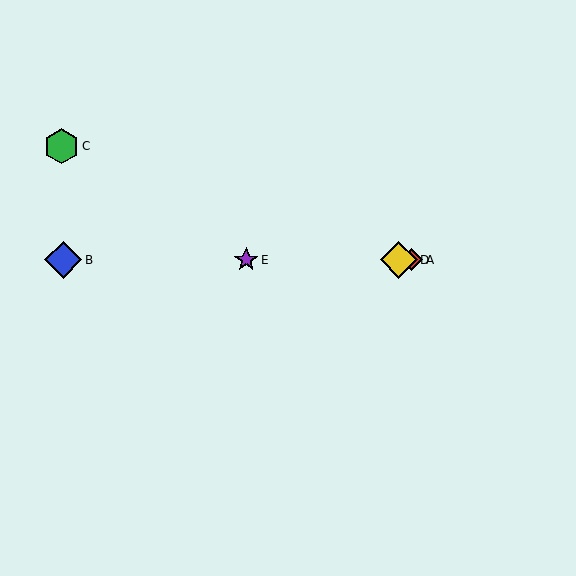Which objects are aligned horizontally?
Objects A, B, D, E are aligned horizontally.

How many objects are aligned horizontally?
4 objects (A, B, D, E) are aligned horizontally.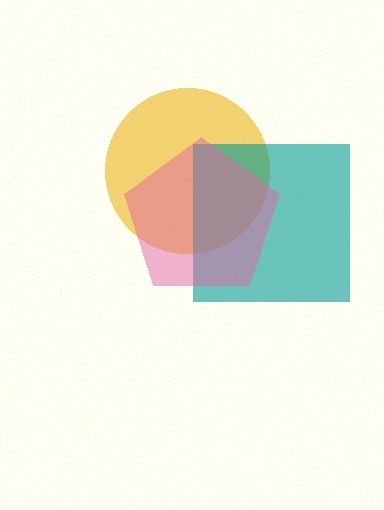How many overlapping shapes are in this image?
There are 3 overlapping shapes in the image.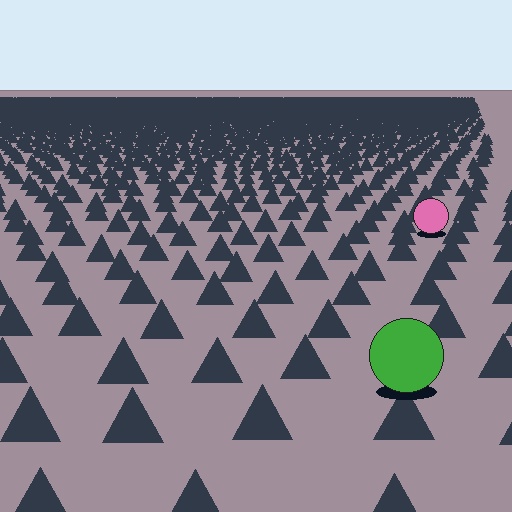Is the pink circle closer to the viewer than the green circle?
No. The green circle is closer — you can tell from the texture gradient: the ground texture is coarser near it.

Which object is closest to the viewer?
The green circle is closest. The texture marks near it are larger and more spread out.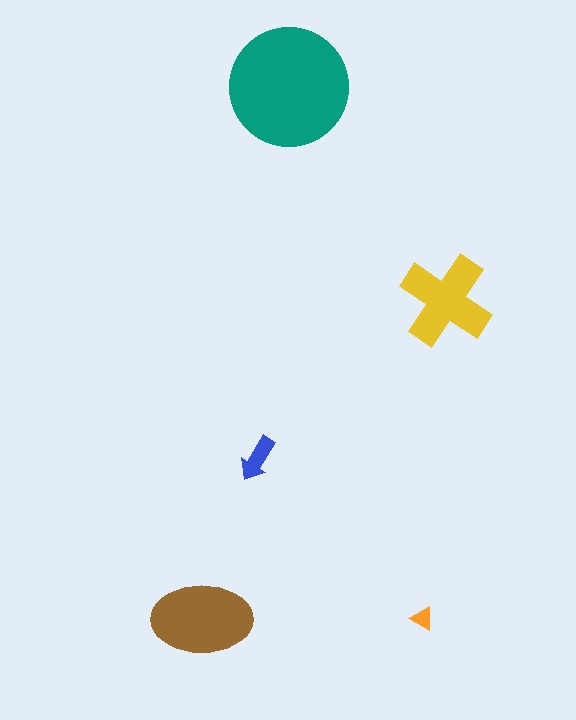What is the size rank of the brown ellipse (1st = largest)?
2nd.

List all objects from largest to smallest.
The teal circle, the brown ellipse, the yellow cross, the blue arrow, the orange triangle.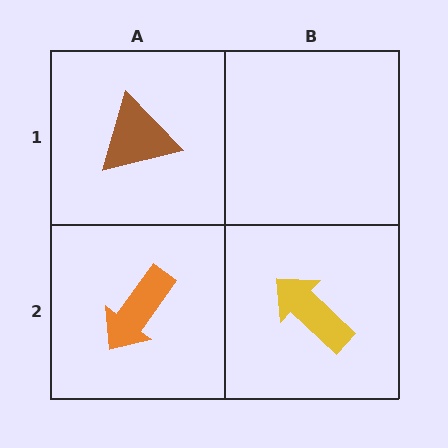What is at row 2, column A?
An orange arrow.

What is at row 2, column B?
A yellow arrow.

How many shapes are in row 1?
1 shape.